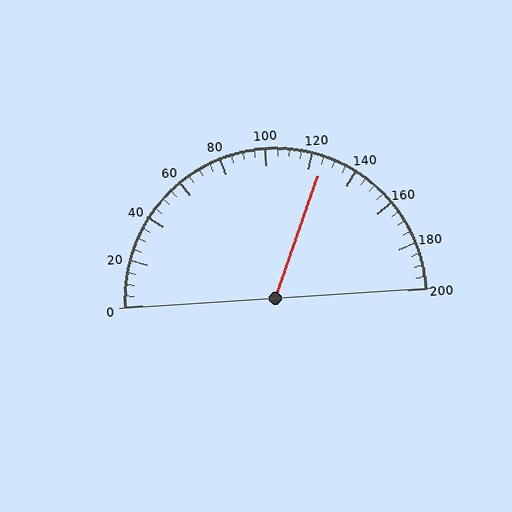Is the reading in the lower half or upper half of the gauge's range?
The reading is in the upper half of the range (0 to 200).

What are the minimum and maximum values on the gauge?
The gauge ranges from 0 to 200.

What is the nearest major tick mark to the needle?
The nearest major tick mark is 120.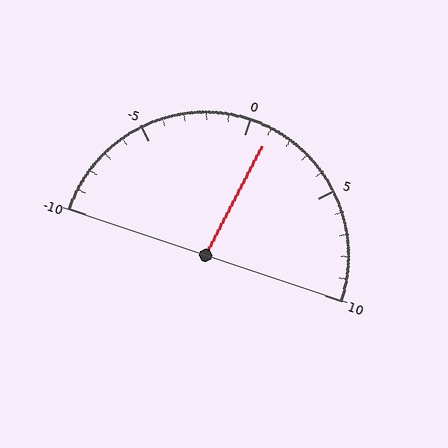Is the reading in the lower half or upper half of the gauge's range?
The reading is in the upper half of the range (-10 to 10).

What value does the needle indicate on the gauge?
The needle indicates approximately 1.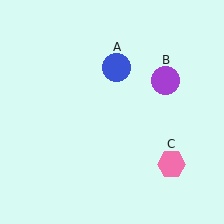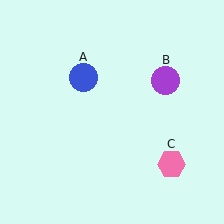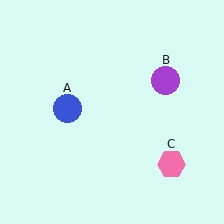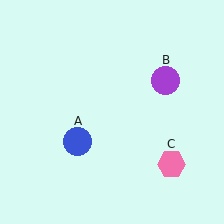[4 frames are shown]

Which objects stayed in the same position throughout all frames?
Purple circle (object B) and pink hexagon (object C) remained stationary.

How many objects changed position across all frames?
1 object changed position: blue circle (object A).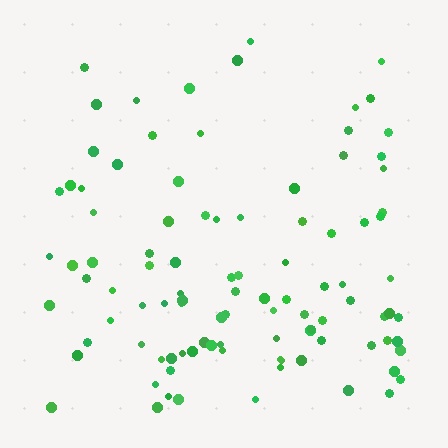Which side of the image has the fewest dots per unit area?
The top.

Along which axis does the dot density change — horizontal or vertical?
Vertical.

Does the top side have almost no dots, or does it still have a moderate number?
Still a moderate number, just noticeably fewer than the bottom.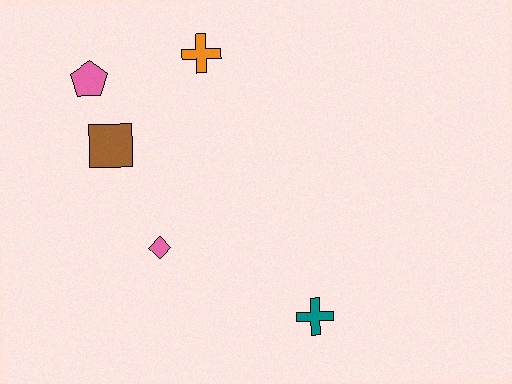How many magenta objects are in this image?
There are no magenta objects.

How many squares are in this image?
There is 1 square.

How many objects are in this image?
There are 5 objects.